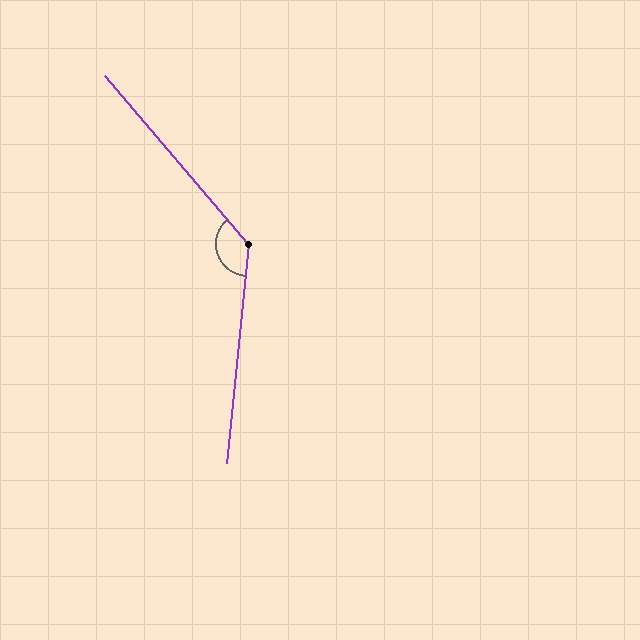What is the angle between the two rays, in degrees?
Approximately 134 degrees.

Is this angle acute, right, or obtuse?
It is obtuse.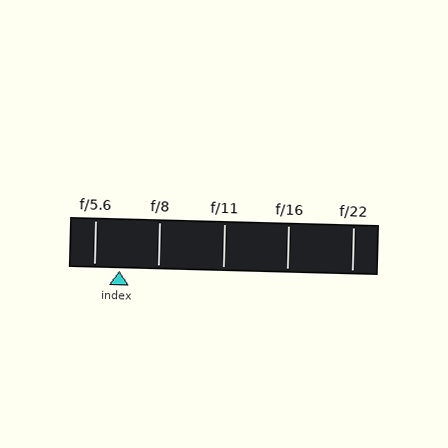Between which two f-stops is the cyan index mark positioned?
The index mark is between f/5.6 and f/8.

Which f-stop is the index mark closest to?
The index mark is closest to f/5.6.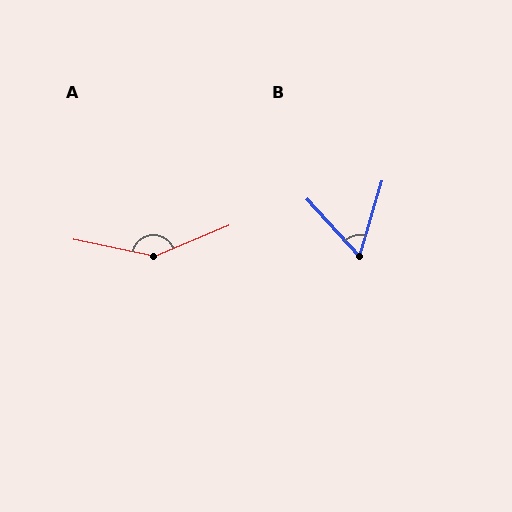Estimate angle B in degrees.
Approximately 59 degrees.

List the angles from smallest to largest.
B (59°), A (145°).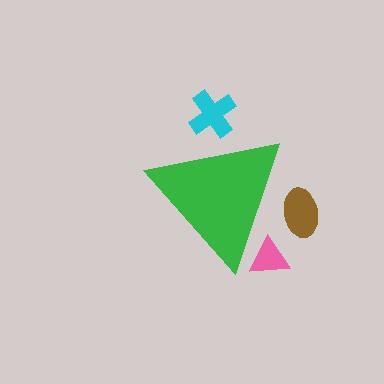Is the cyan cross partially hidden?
Yes, the cyan cross is partially hidden behind the green triangle.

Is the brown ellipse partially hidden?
Yes, the brown ellipse is partially hidden behind the green triangle.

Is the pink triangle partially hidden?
Yes, the pink triangle is partially hidden behind the green triangle.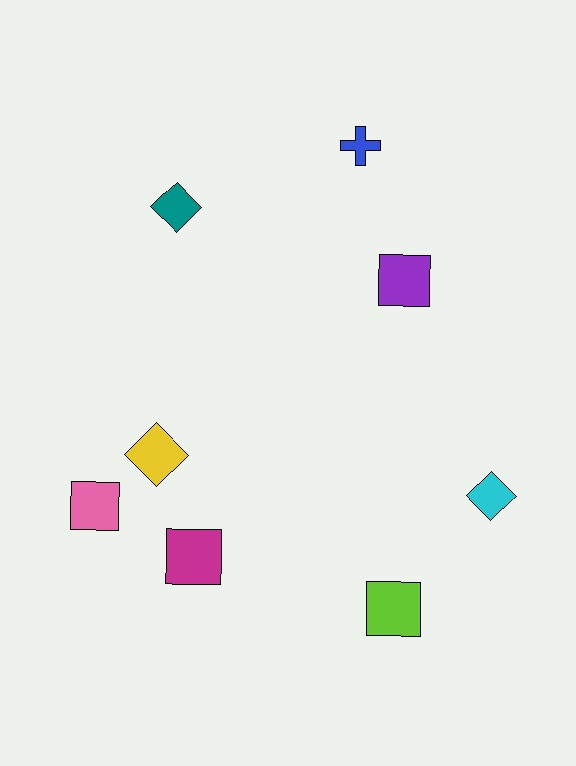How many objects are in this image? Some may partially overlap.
There are 8 objects.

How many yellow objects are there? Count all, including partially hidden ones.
There is 1 yellow object.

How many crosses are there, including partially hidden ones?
There is 1 cross.